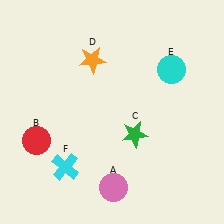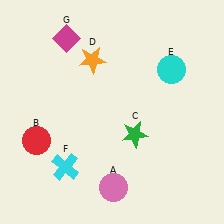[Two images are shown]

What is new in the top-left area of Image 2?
A magenta diamond (G) was added in the top-left area of Image 2.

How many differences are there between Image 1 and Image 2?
There is 1 difference between the two images.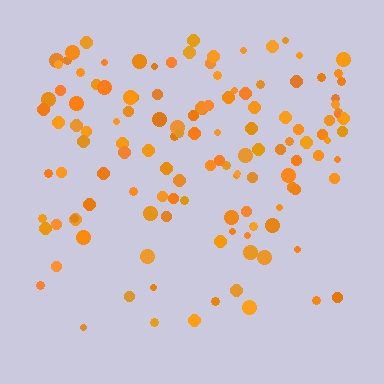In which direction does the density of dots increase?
From bottom to top, with the top side densest.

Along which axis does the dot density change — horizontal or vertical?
Vertical.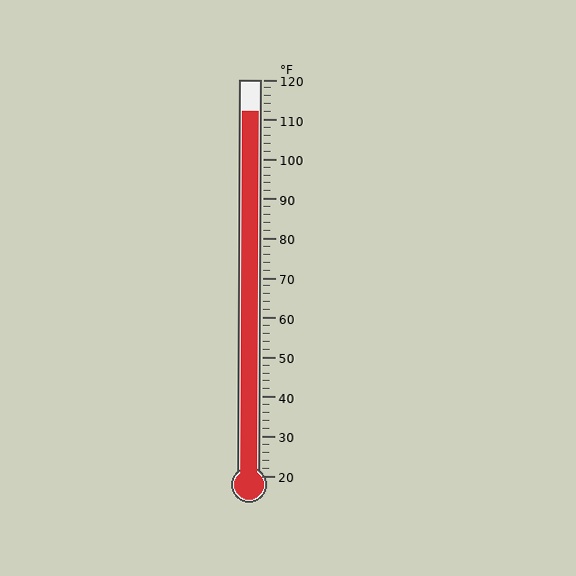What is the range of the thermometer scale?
The thermometer scale ranges from 20°F to 120°F.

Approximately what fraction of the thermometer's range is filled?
The thermometer is filled to approximately 90% of its range.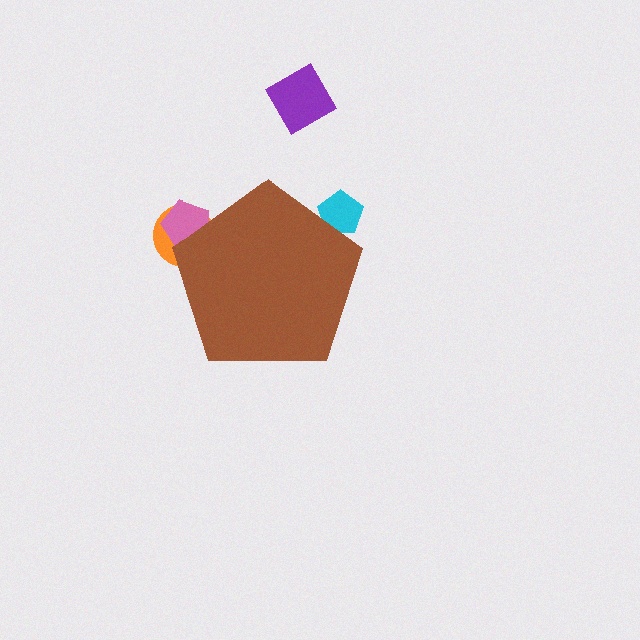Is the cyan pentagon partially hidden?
Yes, the cyan pentagon is partially hidden behind the brown pentagon.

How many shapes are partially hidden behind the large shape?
4 shapes are partially hidden.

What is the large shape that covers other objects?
A brown pentagon.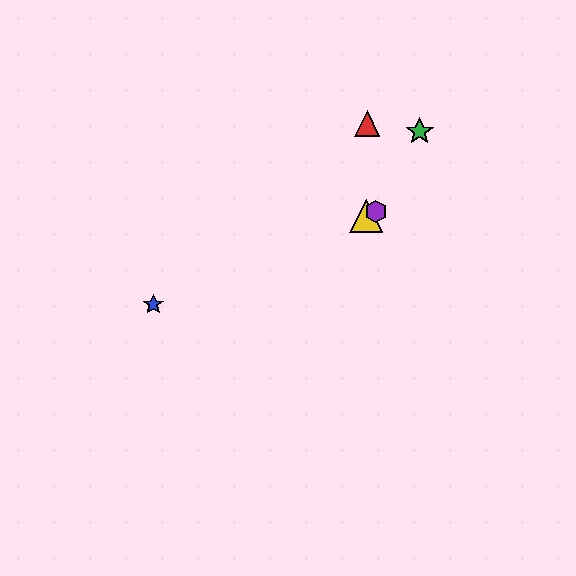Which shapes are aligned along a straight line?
The blue star, the yellow triangle, the purple hexagon are aligned along a straight line.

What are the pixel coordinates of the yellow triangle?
The yellow triangle is at (366, 216).